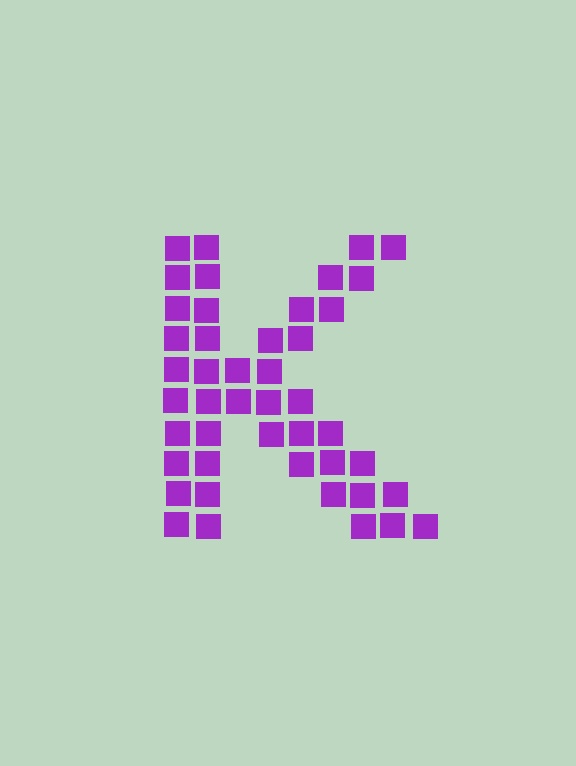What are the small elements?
The small elements are squares.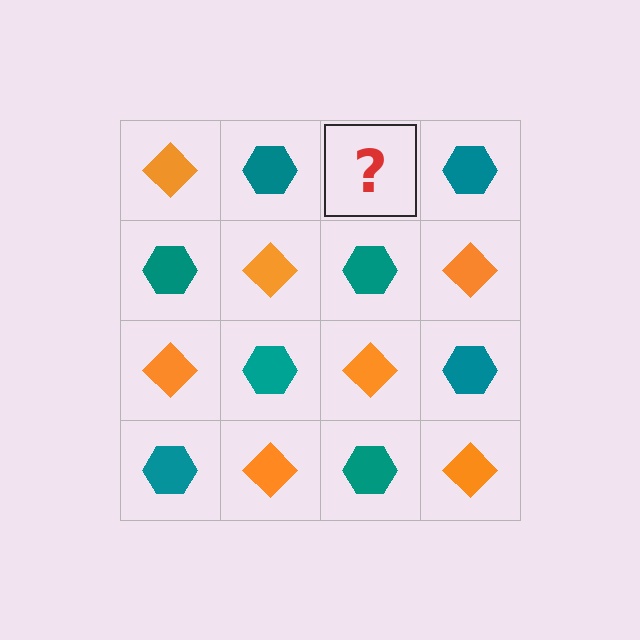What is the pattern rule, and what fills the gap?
The rule is that it alternates orange diamond and teal hexagon in a checkerboard pattern. The gap should be filled with an orange diamond.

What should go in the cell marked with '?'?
The missing cell should contain an orange diamond.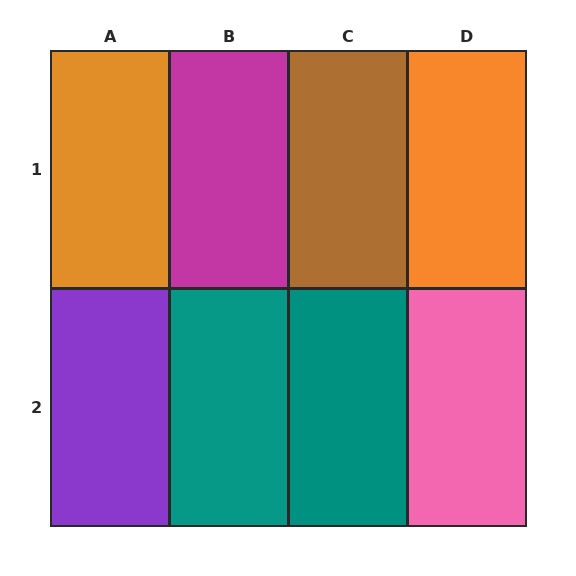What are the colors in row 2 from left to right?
Purple, teal, teal, pink.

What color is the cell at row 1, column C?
Brown.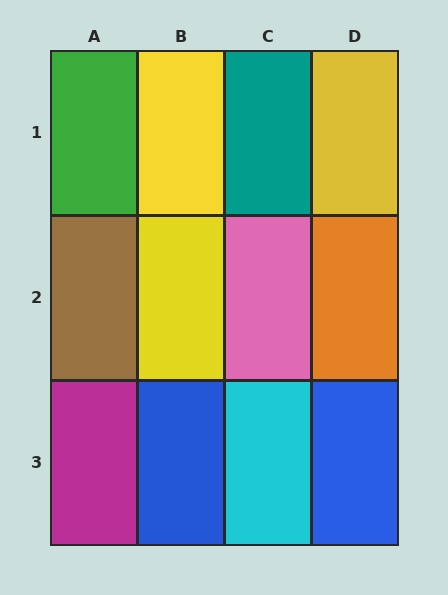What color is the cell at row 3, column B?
Blue.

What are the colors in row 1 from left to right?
Green, yellow, teal, yellow.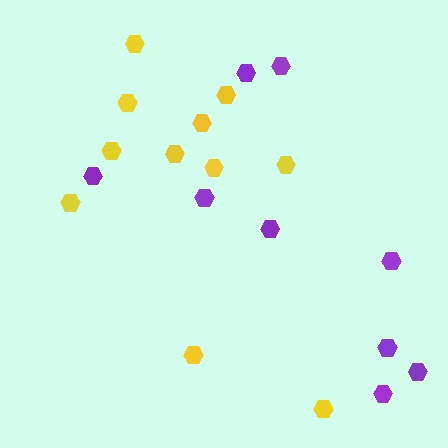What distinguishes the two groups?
There are 2 groups: one group of purple hexagons (9) and one group of yellow hexagons (11).